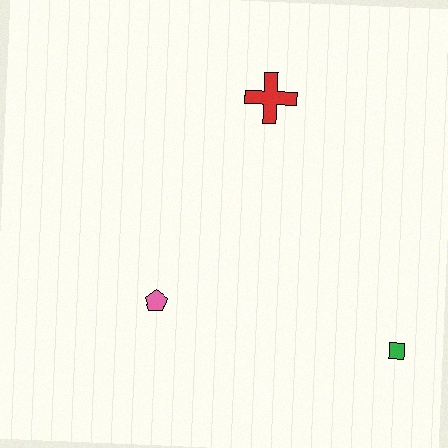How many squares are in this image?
There is 1 square.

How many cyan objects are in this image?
There are no cyan objects.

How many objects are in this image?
There are 3 objects.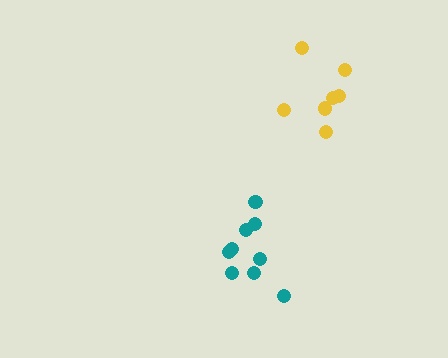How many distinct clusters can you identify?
There are 2 distinct clusters.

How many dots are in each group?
Group 1: 9 dots, Group 2: 7 dots (16 total).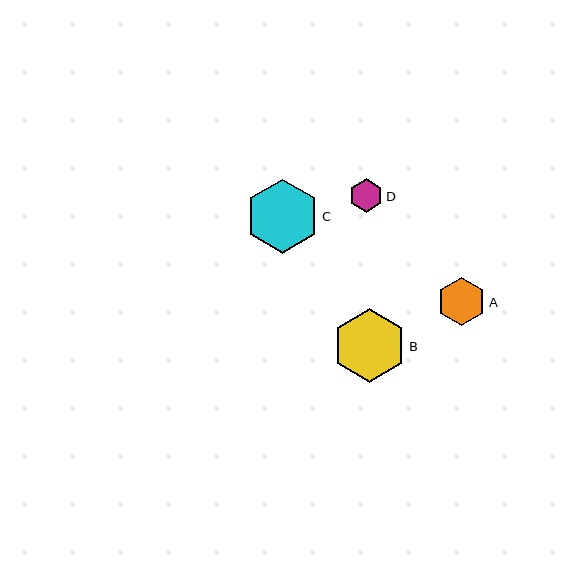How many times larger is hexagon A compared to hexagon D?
Hexagon A is approximately 1.5 times the size of hexagon D.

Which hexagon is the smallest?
Hexagon D is the smallest with a size of approximately 33 pixels.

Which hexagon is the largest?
Hexagon C is the largest with a size of approximately 74 pixels.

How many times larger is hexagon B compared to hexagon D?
Hexagon B is approximately 2.2 times the size of hexagon D.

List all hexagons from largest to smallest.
From largest to smallest: C, B, A, D.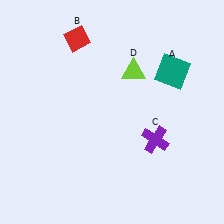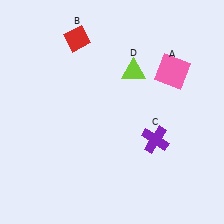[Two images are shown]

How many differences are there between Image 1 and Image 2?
There is 1 difference between the two images.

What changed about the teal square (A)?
In Image 1, A is teal. In Image 2, it changed to pink.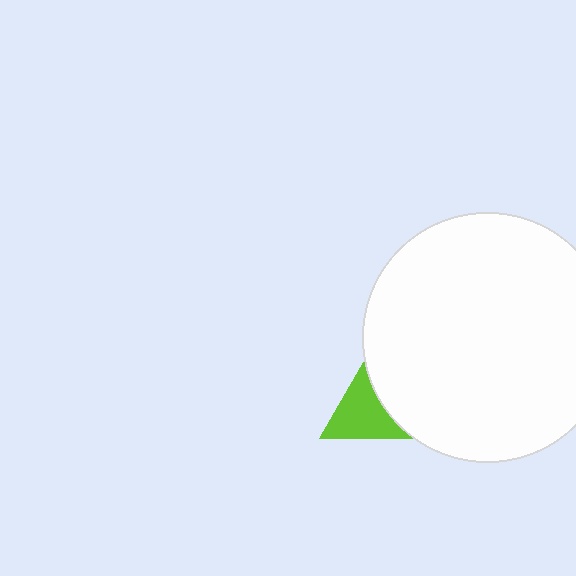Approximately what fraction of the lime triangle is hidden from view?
Roughly 55% of the lime triangle is hidden behind the white circle.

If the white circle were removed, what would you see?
You would see the complete lime triangle.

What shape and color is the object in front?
The object in front is a white circle.